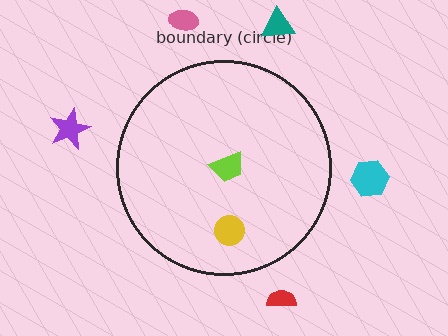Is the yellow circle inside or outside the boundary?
Inside.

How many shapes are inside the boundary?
2 inside, 5 outside.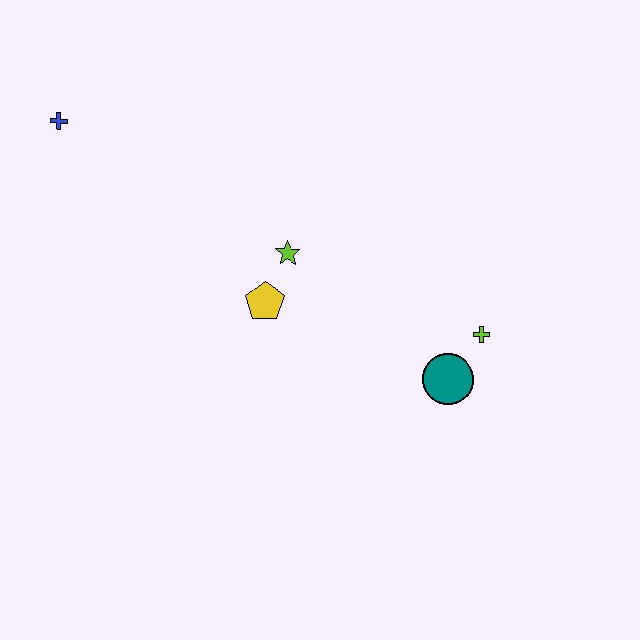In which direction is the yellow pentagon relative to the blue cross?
The yellow pentagon is to the right of the blue cross.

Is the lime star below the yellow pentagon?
No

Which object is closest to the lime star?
The yellow pentagon is closest to the lime star.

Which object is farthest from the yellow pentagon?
The blue cross is farthest from the yellow pentagon.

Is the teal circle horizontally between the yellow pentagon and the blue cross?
No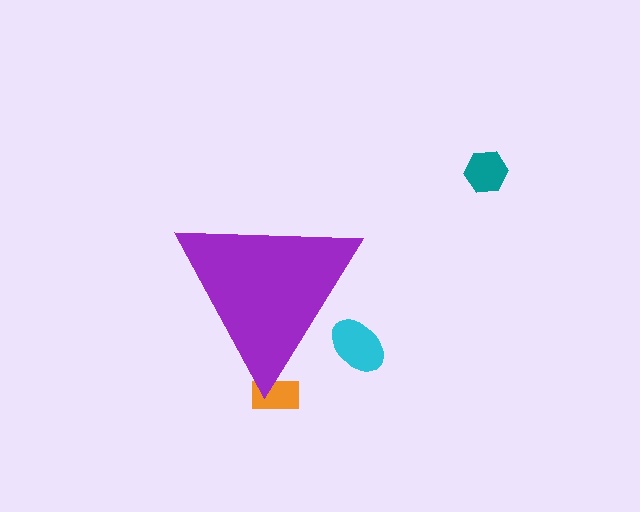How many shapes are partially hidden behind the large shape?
2 shapes are partially hidden.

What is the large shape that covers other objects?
A purple triangle.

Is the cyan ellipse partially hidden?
Yes, the cyan ellipse is partially hidden behind the purple triangle.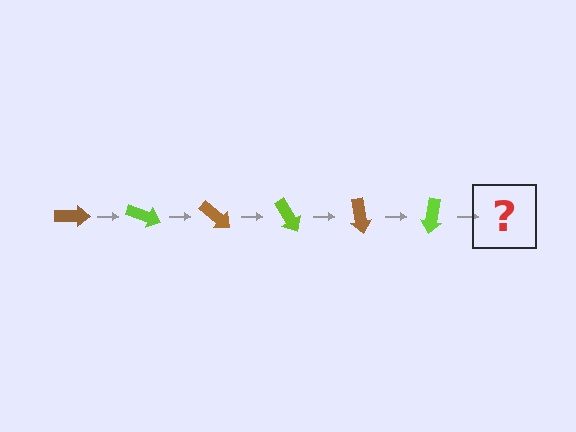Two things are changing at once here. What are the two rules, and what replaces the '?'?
The two rules are that it rotates 20 degrees each step and the color cycles through brown and lime. The '?' should be a brown arrow, rotated 120 degrees from the start.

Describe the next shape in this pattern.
It should be a brown arrow, rotated 120 degrees from the start.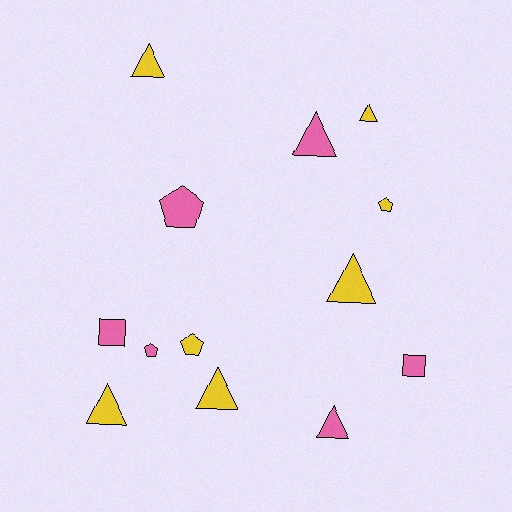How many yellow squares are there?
There are no yellow squares.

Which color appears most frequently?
Yellow, with 7 objects.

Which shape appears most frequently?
Triangle, with 7 objects.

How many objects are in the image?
There are 13 objects.